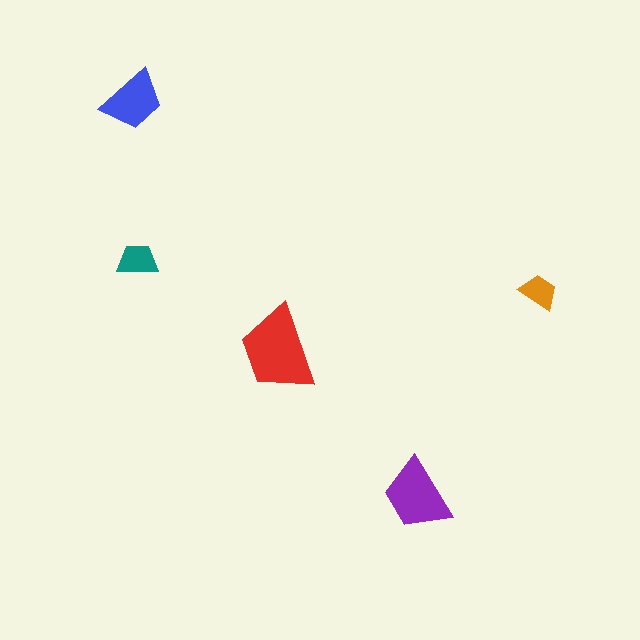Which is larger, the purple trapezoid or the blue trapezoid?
The purple one.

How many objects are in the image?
There are 5 objects in the image.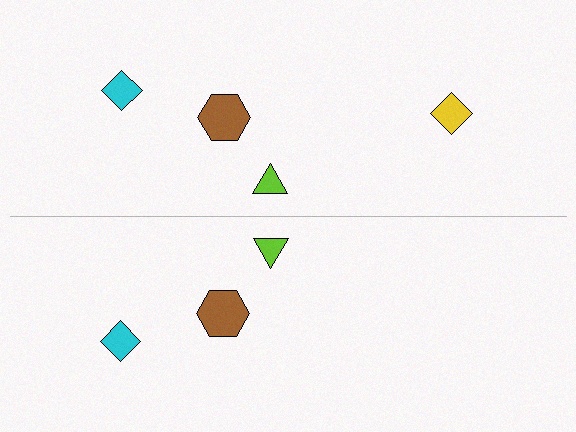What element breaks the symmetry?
A yellow diamond is missing from the bottom side.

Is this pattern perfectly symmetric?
No, the pattern is not perfectly symmetric. A yellow diamond is missing from the bottom side.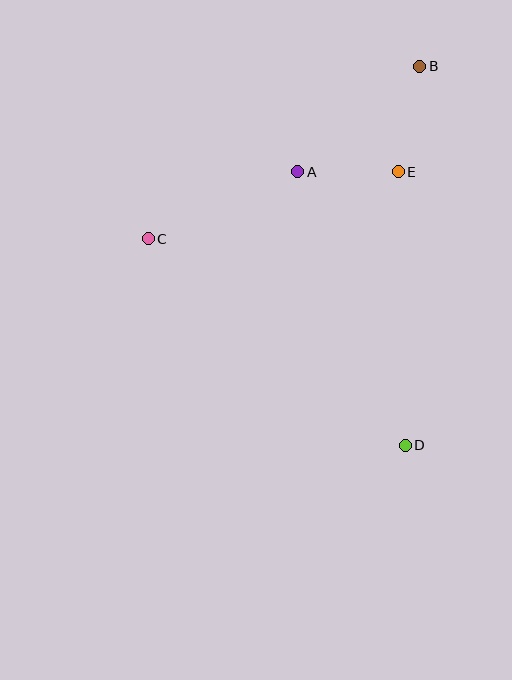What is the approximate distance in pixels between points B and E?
The distance between B and E is approximately 108 pixels.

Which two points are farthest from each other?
Points B and D are farthest from each other.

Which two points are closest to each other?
Points A and E are closest to each other.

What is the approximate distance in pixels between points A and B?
The distance between A and B is approximately 161 pixels.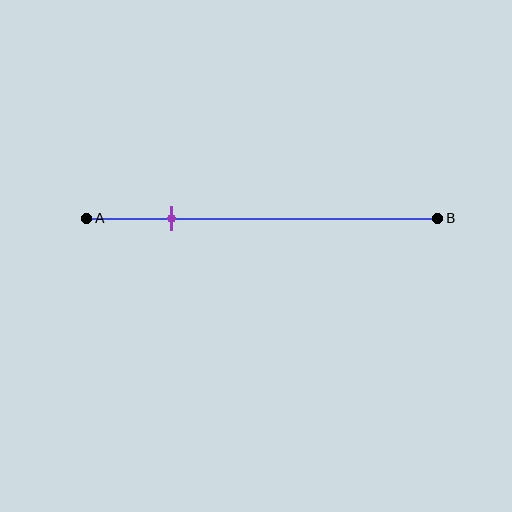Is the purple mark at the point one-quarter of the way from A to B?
Yes, the mark is approximately at the one-quarter point.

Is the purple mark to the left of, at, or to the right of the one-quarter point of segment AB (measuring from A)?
The purple mark is approximately at the one-quarter point of segment AB.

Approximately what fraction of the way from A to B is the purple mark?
The purple mark is approximately 25% of the way from A to B.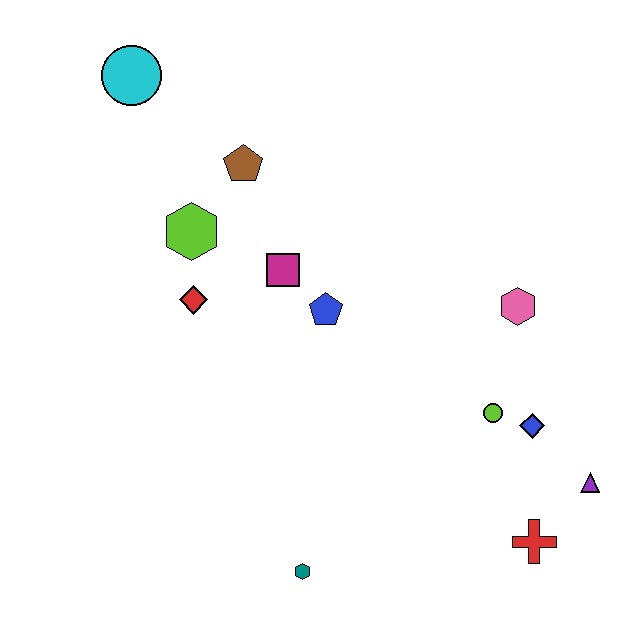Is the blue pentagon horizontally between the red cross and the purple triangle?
No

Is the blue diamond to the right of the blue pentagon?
Yes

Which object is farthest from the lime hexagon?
The purple triangle is farthest from the lime hexagon.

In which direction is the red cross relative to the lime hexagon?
The red cross is to the right of the lime hexagon.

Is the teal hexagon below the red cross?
Yes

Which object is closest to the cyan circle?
The brown pentagon is closest to the cyan circle.